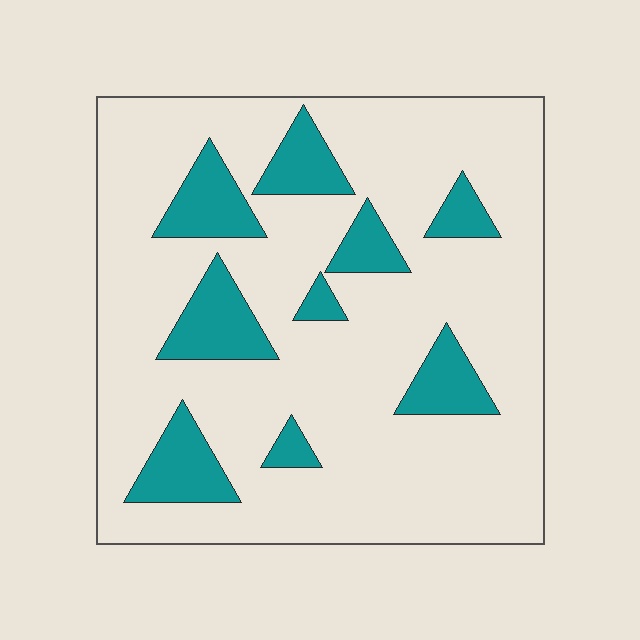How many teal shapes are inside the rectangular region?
9.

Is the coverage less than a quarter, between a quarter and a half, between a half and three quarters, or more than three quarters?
Less than a quarter.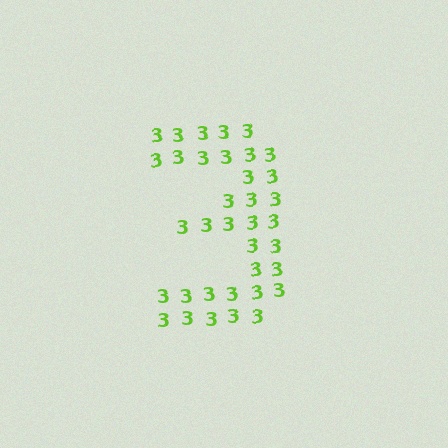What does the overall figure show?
The overall figure shows the digit 3.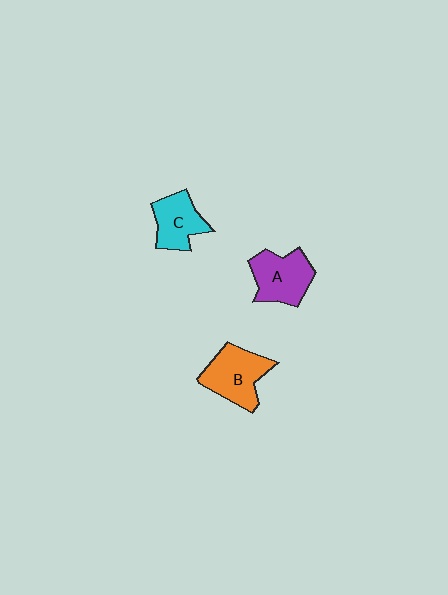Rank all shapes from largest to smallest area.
From largest to smallest: B (orange), A (purple), C (cyan).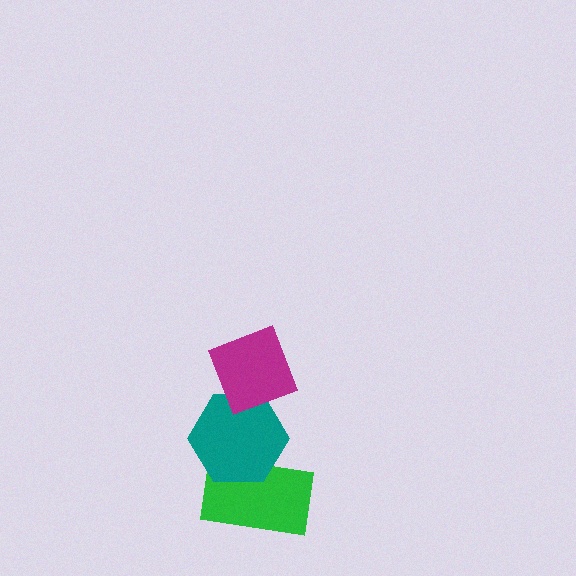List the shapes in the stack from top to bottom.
From top to bottom: the magenta diamond, the teal hexagon, the green rectangle.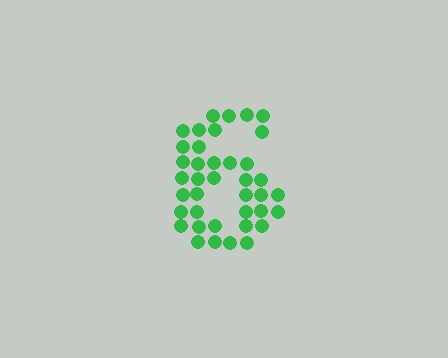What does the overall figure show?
The overall figure shows the digit 6.